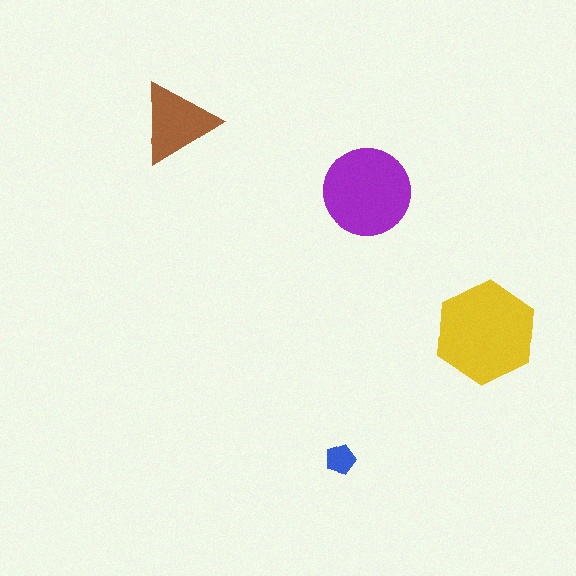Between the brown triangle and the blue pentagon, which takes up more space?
The brown triangle.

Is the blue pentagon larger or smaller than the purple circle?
Smaller.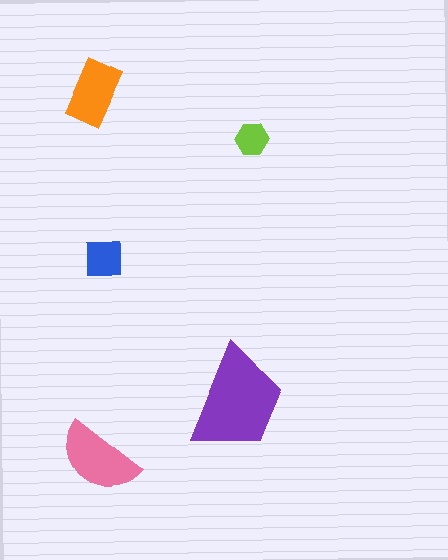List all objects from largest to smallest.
The purple trapezoid, the pink semicircle, the orange rectangle, the blue square, the lime hexagon.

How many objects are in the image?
There are 5 objects in the image.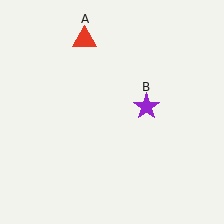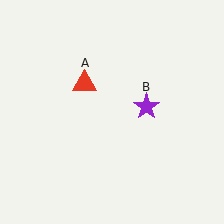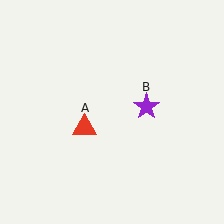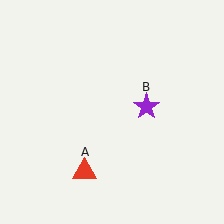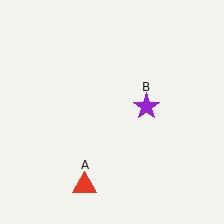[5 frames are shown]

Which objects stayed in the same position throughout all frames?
Purple star (object B) remained stationary.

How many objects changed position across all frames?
1 object changed position: red triangle (object A).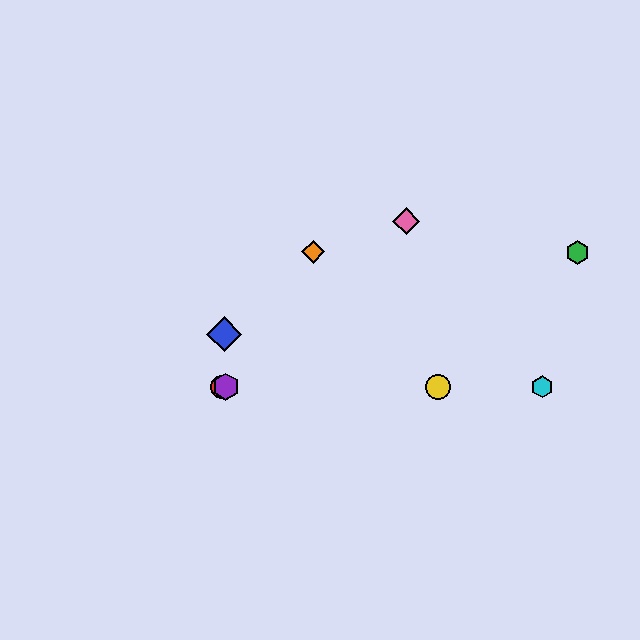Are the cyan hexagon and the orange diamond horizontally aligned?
No, the cyan hexagon is at y≈387 and the orange diamond is at y≈252.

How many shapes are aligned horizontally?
4 shapes (the red circle, the yellow circle, the purple hexagon, the cyan hexagon) are aligned horizontally.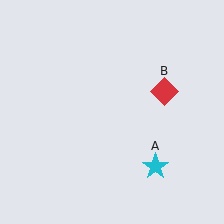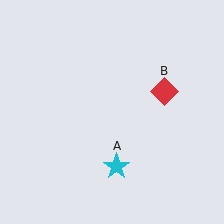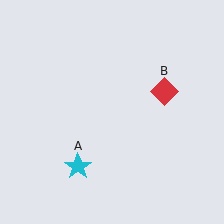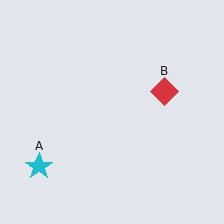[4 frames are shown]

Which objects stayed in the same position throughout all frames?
Red diamond (object B) remained stationary.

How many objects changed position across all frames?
1 object changed position: cyan star (object A).